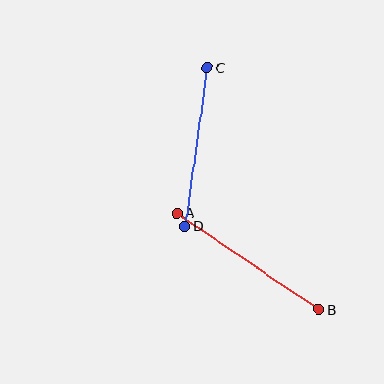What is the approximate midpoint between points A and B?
The midpoint is at approximately (248, 261) pixels.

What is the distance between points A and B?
The distance is approximately 171 pixels.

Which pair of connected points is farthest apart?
Points A and B are farthest apart.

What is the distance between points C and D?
The distance is approximately 160 pixels.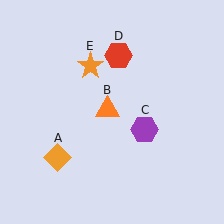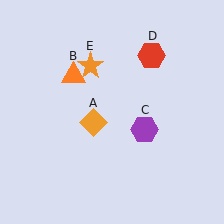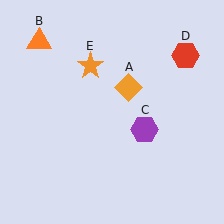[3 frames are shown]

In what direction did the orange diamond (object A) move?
The orange diamond (object A) moved up and to the right.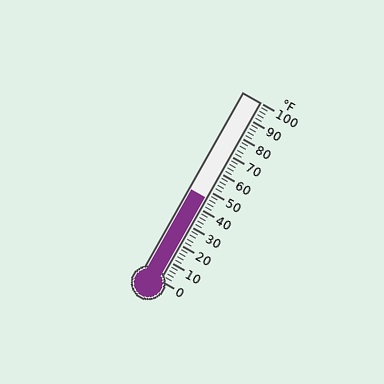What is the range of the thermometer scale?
The thermometer scale ranges from 0°F to 100°F.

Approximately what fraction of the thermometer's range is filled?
The thermometer is filled to approximately 45% of its range.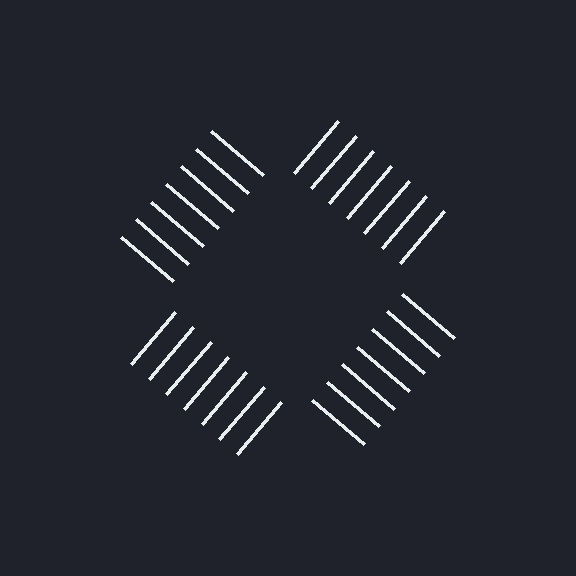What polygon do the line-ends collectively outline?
An illusory square — the line segments terminate on its edges but no continuous stroke is drawn.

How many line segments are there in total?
28 — 7 along each of the 4 edges.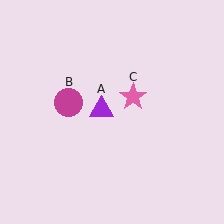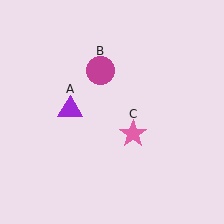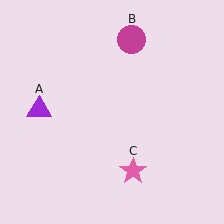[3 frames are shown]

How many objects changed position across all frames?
3 objects changed position: purple triangle (object A), magenta circle (object B), pink star (object C).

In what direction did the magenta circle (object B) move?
The magenta circle (object B) moved up and to the right.